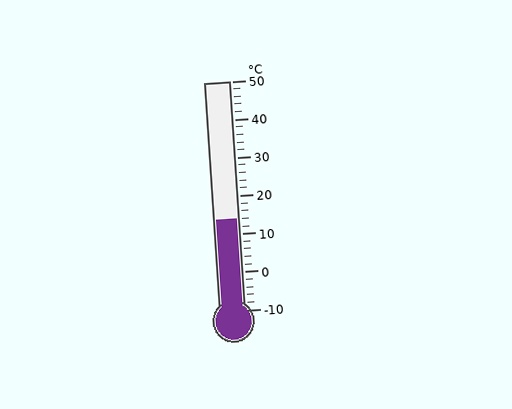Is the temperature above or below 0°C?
The temperature is above 0°C.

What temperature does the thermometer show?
The thermometer shows approximately 14°C.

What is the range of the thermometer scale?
The thermometer scale ranges from -10°C to 50°C.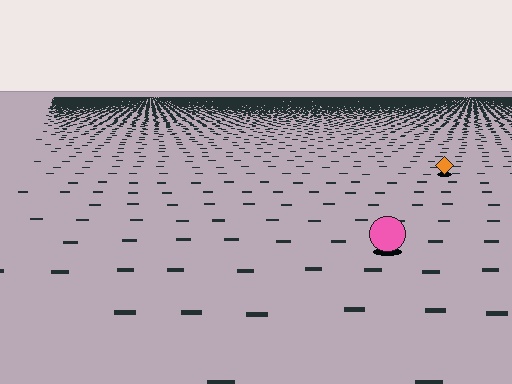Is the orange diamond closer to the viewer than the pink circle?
No. The pink circle is closer — you can tell from the texture gradient: the ground texture is coarser near it.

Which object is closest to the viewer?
The pink circle is closest. The texture marks near it are larger and more spread out.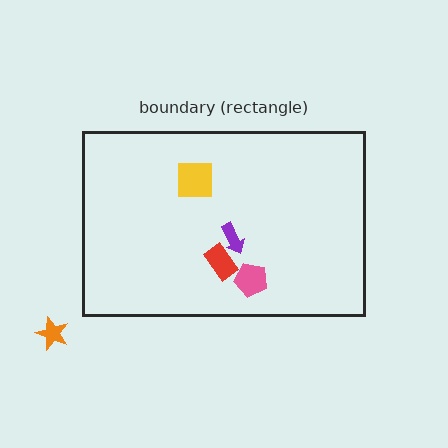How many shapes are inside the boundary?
4 inside, 1 outside.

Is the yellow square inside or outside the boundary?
Inside.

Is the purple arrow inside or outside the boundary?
Inside.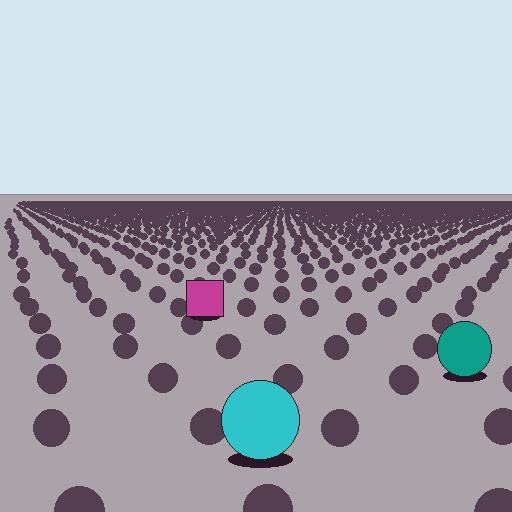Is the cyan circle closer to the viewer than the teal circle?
Yes. The cyan circle is closer — you can tell from the texture gradient: the ground texture is coarser near it.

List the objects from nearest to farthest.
From nearest to farthest: the cyan circle, the teal circle, the magenta square.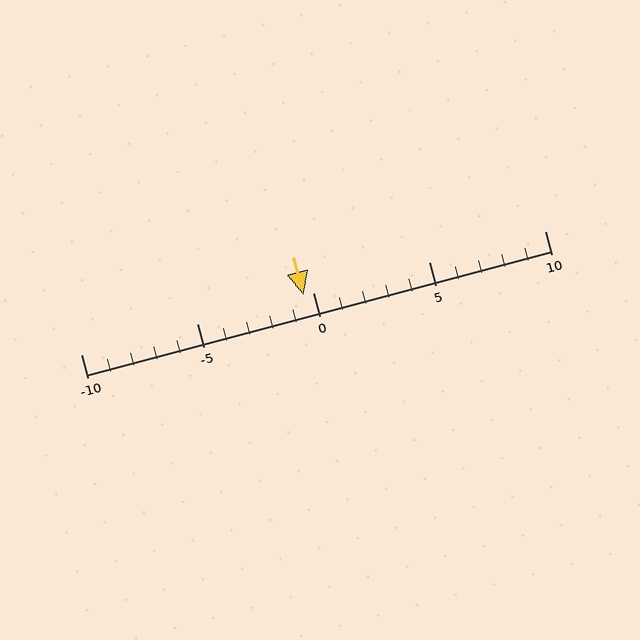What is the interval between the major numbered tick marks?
The major tick marks are spaced 5 units apart.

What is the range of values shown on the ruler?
The ruler shows values from -10 to 10.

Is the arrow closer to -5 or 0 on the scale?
The arrow is closer to 0.